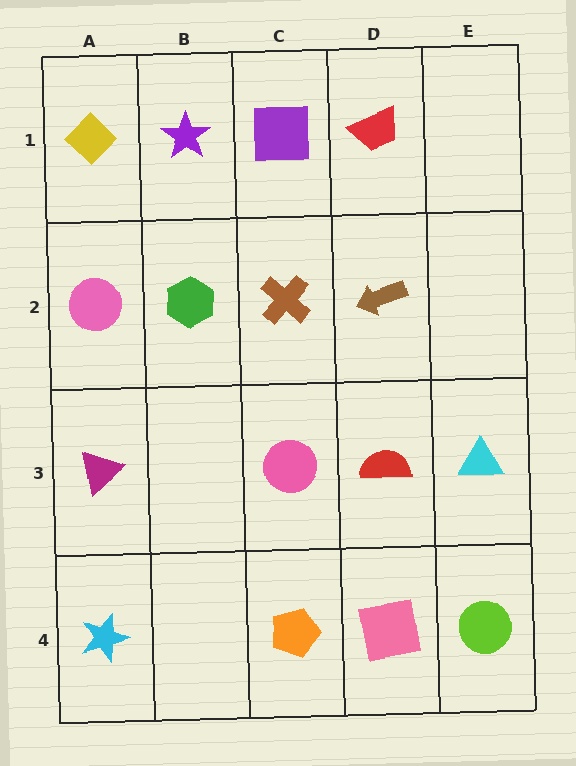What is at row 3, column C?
A pink circle.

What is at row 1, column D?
A red trapezoid.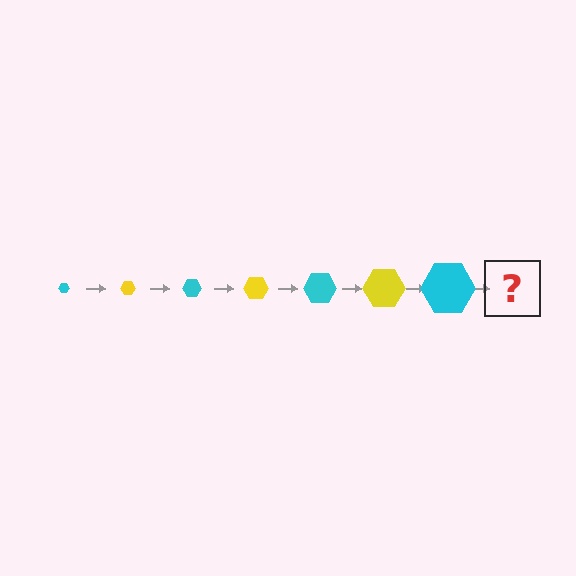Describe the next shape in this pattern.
It should be a yellow hexagon, larger than the previous one.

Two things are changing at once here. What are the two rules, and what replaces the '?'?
The two rules are that the hexagon grows larger each step and the color cycles through cyan and yellow. The '?' should be a yellow hexagon, larger than the previous one.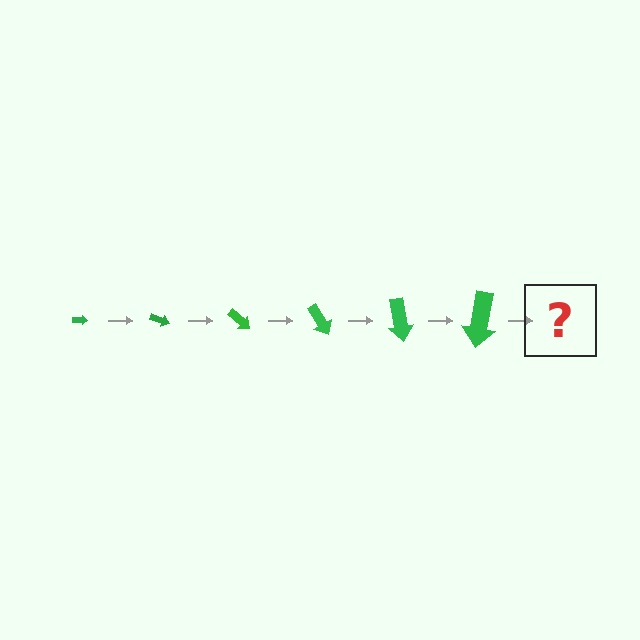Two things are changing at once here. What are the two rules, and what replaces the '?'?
The two rules are that the arrow grows larger each step and it rotates 20 degrees each step. The '?' should be an arrow, larger than the previous one and rotated 120 degrees from the start.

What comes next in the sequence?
The next element should be an arrow, larger than the previous one and rotated 120 degrees from the start.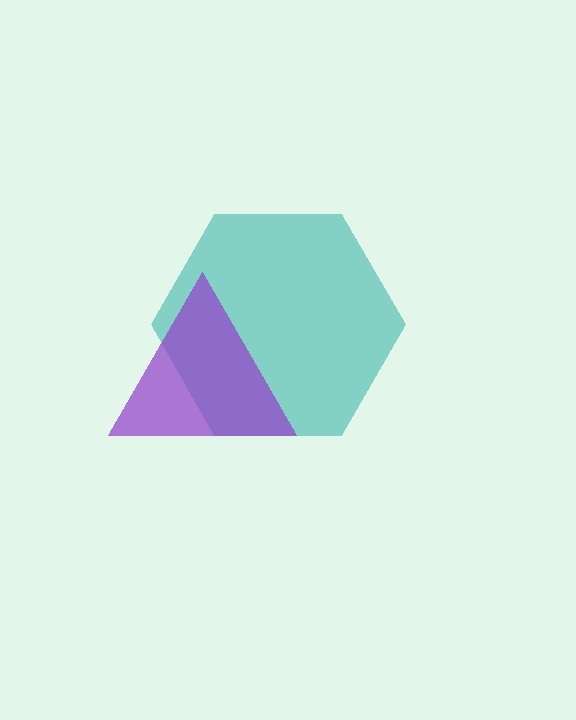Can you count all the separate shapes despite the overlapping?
Yes, there are 2 separate shapes.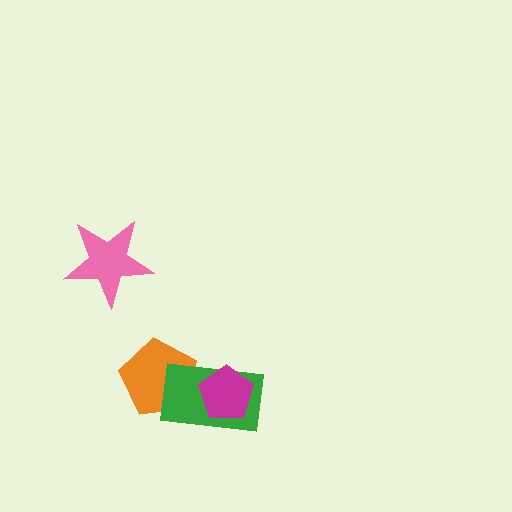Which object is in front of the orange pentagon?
The green rectangle is in front of the orange pentagon.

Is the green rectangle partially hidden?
Yes, it is partially covered by another shape.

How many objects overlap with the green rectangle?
2 objects overlap with the green rectangle.